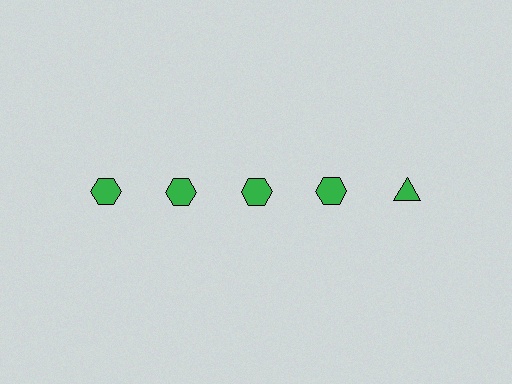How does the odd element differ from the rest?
It has a different shape: triangle instead of hexagon.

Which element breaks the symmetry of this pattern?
The green triangle in the top row, rightmost column breaks the symmetry. All other shapes are green hexagons.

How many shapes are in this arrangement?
There are 5 shapes arranged in a grid pattern.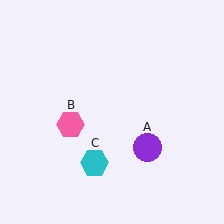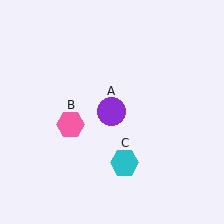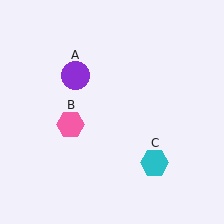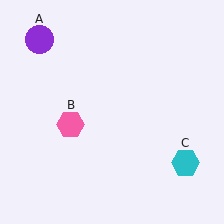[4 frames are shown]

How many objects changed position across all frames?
2 objects changed position: purple circle (object A), cyan hexagon (object C).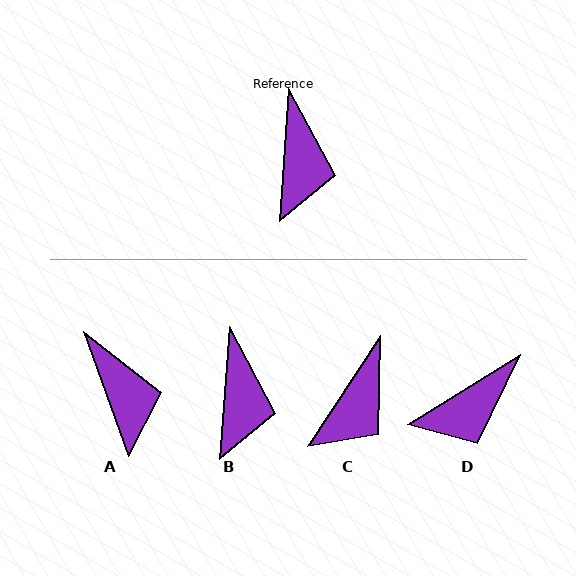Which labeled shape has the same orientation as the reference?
B.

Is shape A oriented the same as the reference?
No, it is off by about 24 degrees.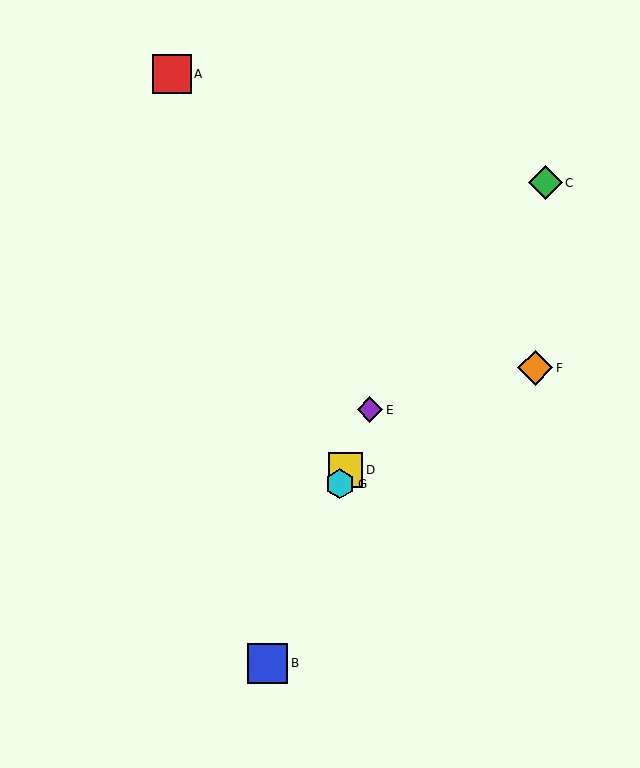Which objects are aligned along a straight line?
Objects B, D, E, G are aligned along a straight line.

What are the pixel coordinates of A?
Object A is at (172, 74).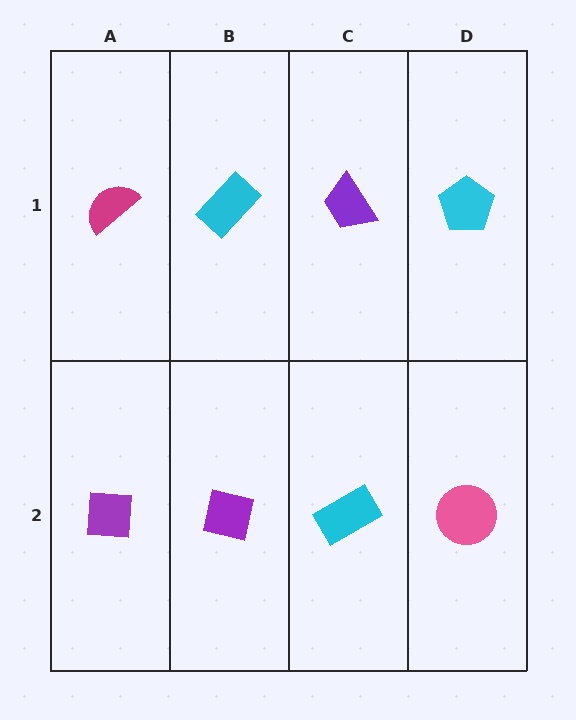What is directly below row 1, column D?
A pink circle.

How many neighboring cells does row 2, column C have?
3.